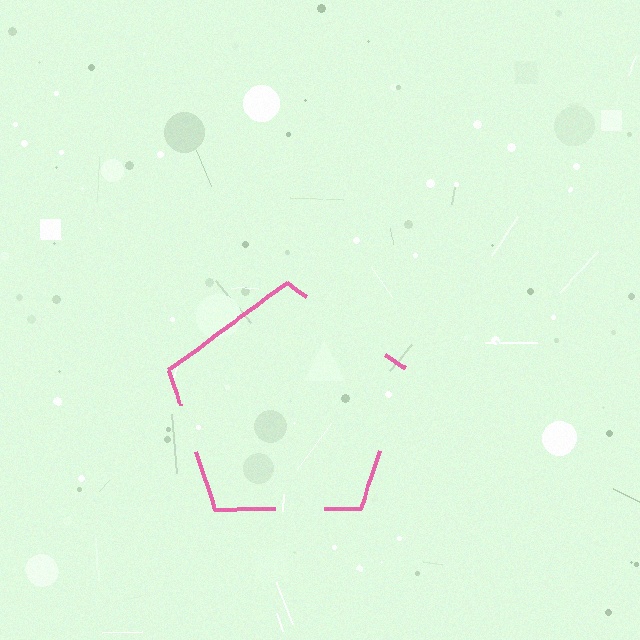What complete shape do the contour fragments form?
The contour fragments form a pentagon.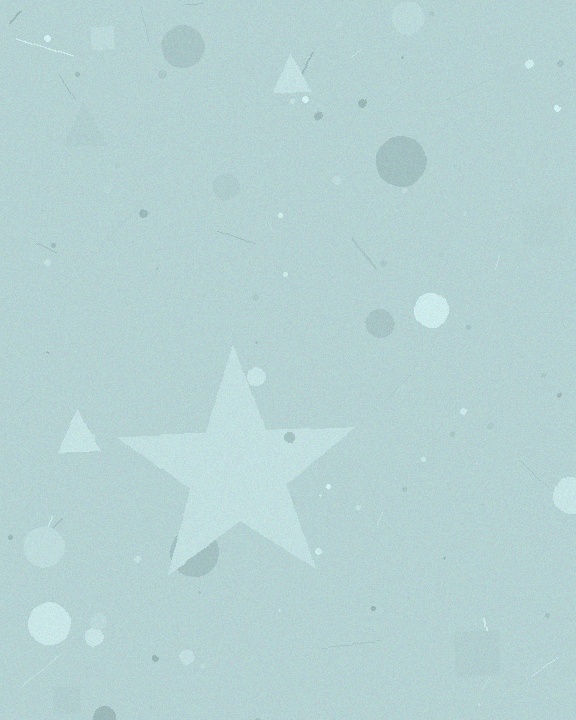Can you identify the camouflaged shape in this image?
The camouflaged shape is a star.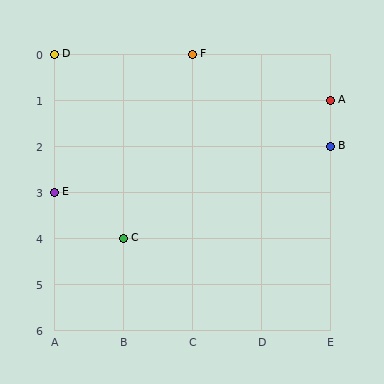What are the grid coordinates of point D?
Point D is at grid coordinates (A, 0).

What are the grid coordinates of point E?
Point E is at grid coordinates (A, 3).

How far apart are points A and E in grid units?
Points A and E are 4 columns and 2 rows apart (about 4.5 grid units diagonally).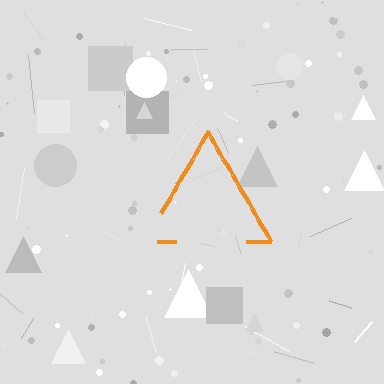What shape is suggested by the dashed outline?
The dashed outline suggests a triangle.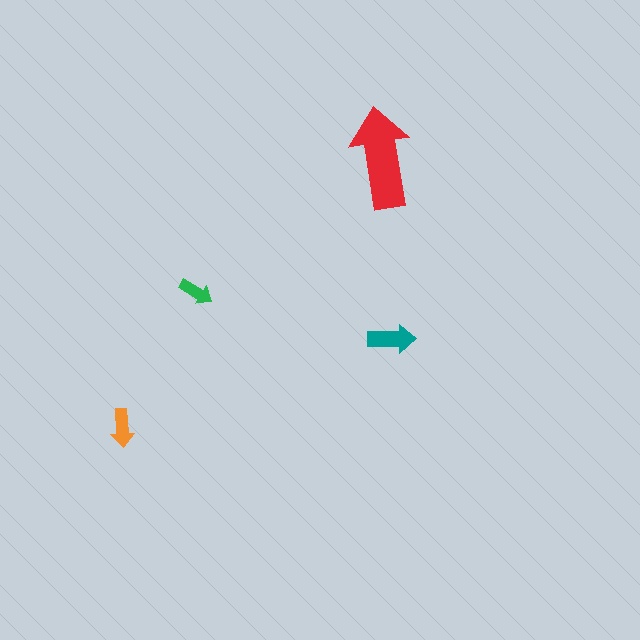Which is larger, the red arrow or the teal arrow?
The red one.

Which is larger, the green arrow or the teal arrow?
The teal one.